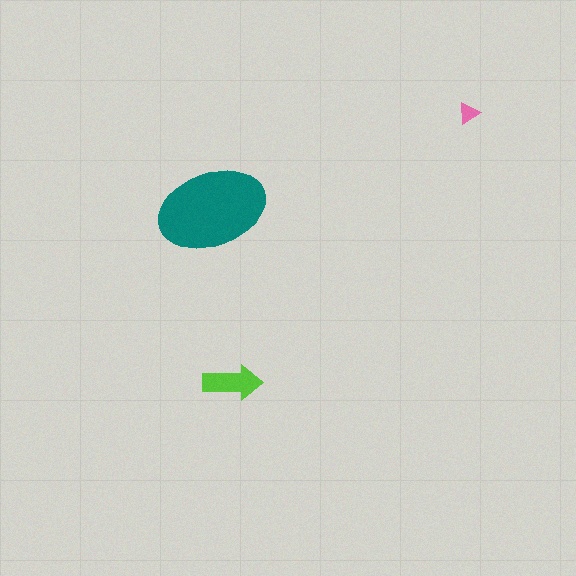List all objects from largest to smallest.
The teal ellipse, the lime arrow, the pink triangle.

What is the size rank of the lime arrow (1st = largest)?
2nd.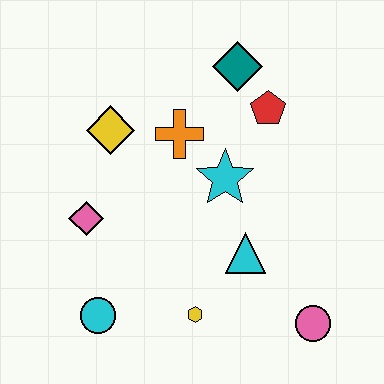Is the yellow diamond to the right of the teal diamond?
No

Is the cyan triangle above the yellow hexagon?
Yes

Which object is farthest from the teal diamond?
The cyan circle is farthest from the teal diamond.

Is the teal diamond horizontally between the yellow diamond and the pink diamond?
No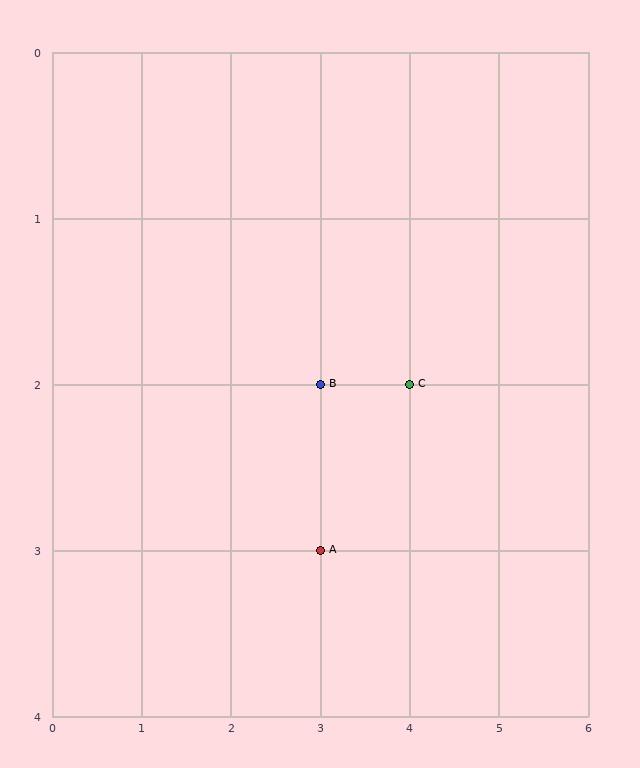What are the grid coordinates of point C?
Point C is at grid coordinates (4, 2).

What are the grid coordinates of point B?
Point B is at grid coordinates (3, 2).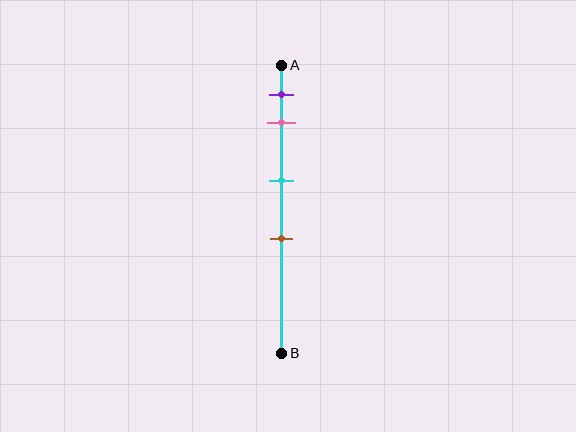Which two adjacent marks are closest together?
The purple and pink marks are the closest adjacent pair.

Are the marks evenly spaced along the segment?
No, the marks are not evenly spaced.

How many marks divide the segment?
There are 4 marks dividing the segment.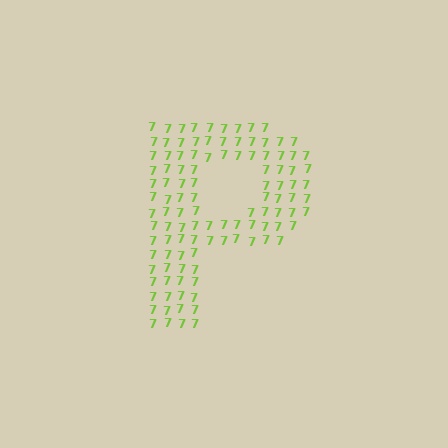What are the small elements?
The small elements are digit 7's.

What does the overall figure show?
The overall figure shows the letter P.